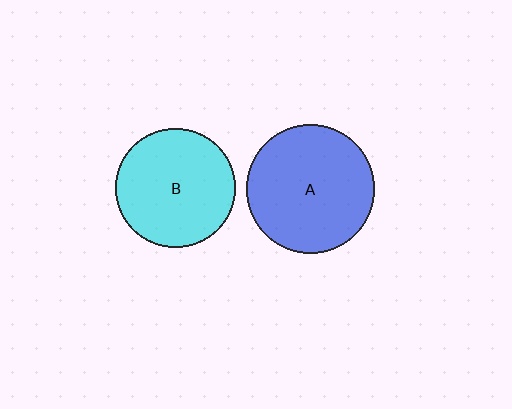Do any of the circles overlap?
No, none of the circles overlap.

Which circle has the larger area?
Circle A (blue).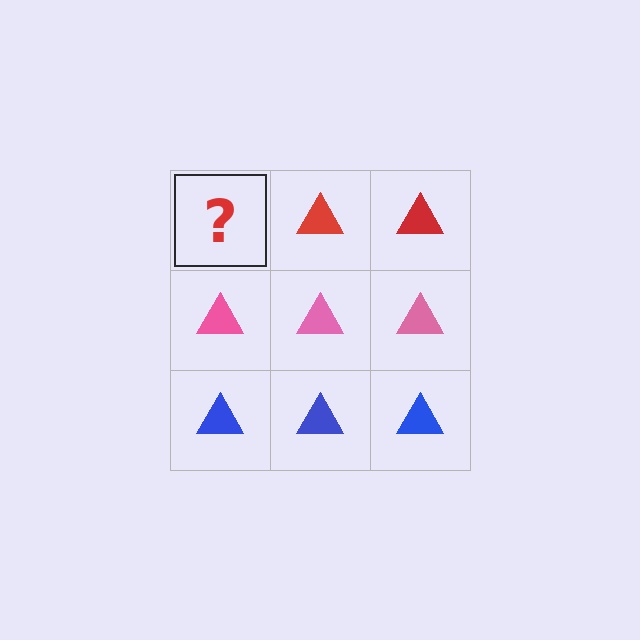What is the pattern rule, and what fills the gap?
The rule is that each row has a consistent color. The gap should be filled with a red triangle.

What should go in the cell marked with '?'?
The missing cell should contain a red triangle.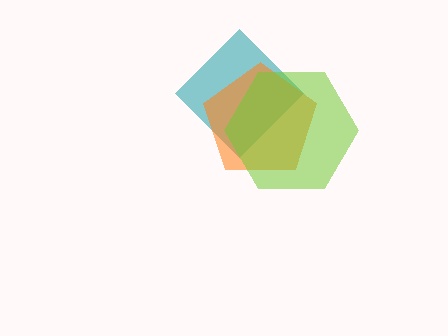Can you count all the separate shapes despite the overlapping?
Yes, there are 3 separate shapes.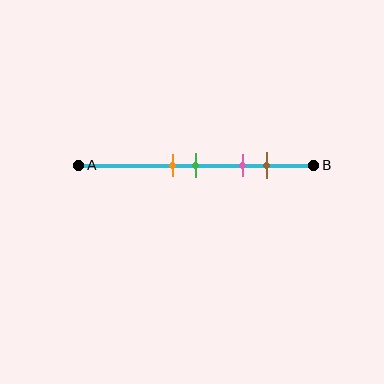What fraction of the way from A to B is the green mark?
The green mark is approximately 50% (0.5) of the way from A to B.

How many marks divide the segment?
There are 4 marks dividing the segment.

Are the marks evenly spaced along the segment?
No, the marks are not evenly spaced.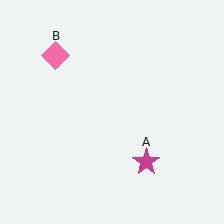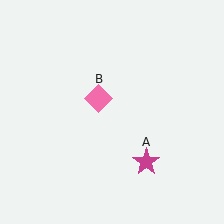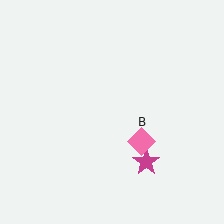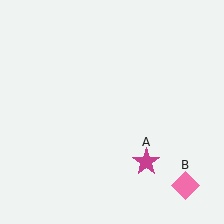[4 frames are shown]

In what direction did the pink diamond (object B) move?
The pink diamond (object B) moved down and to the right.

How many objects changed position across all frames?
1 object changed position: pink diamond (object B).